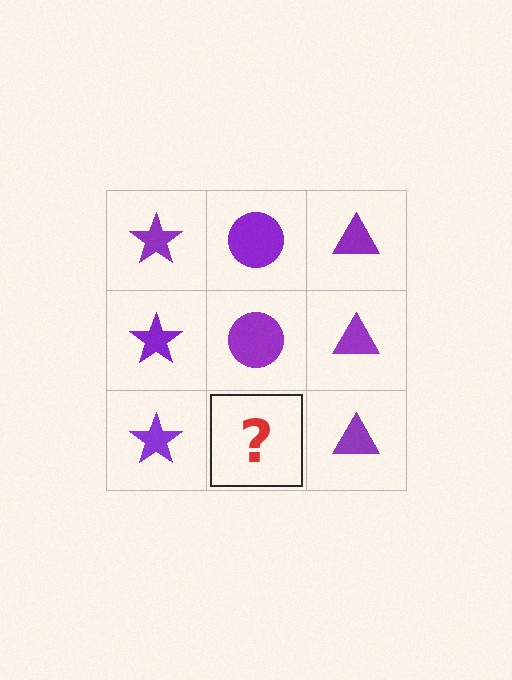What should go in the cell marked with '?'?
The missing cell should contain a purple circle.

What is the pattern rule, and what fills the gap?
The rule is that each column has a consistent shape. The gap should be filled with a purple circle.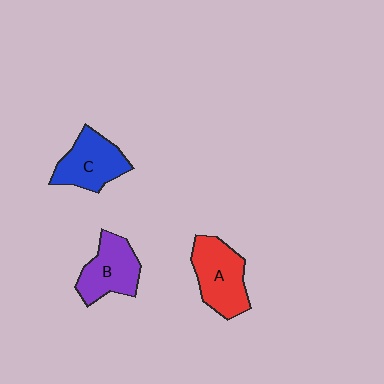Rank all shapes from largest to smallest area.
From largest to smallest: A (red), C (blue), B (purple).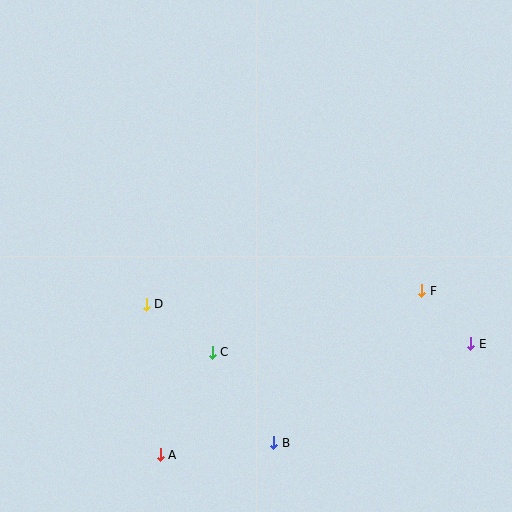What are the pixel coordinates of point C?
Point C is at (212, 352).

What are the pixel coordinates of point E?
Point E is at (471, 344).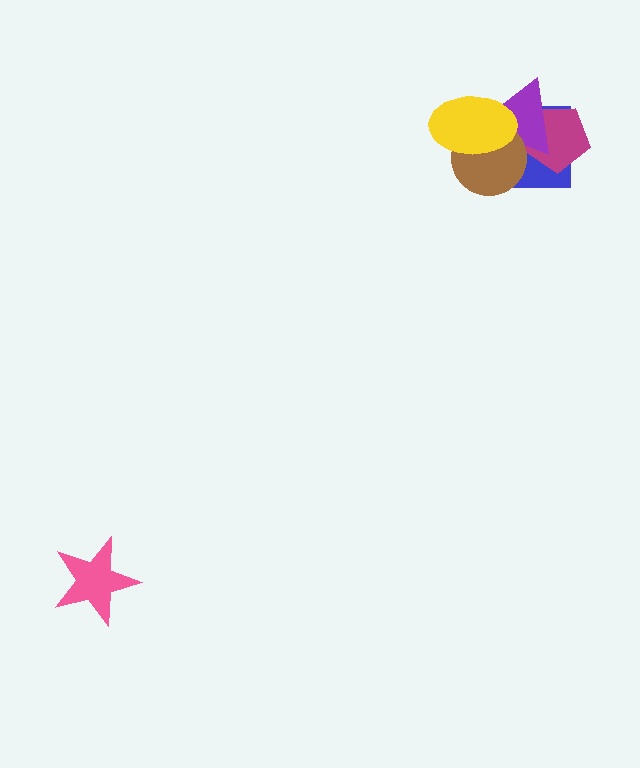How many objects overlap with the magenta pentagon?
2 objects overlap with the magenta pentagon.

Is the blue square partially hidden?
Yes, it is partially covered by another shape.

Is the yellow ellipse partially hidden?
No, no other shape covers it.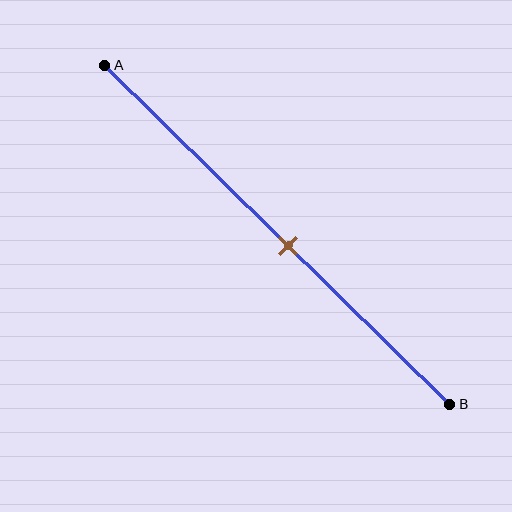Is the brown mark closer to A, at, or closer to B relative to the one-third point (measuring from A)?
The brown mark is closer to point B than the one-third point of segment AB.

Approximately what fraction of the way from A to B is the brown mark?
The brown mark is approximately 55% of the way from A to B.